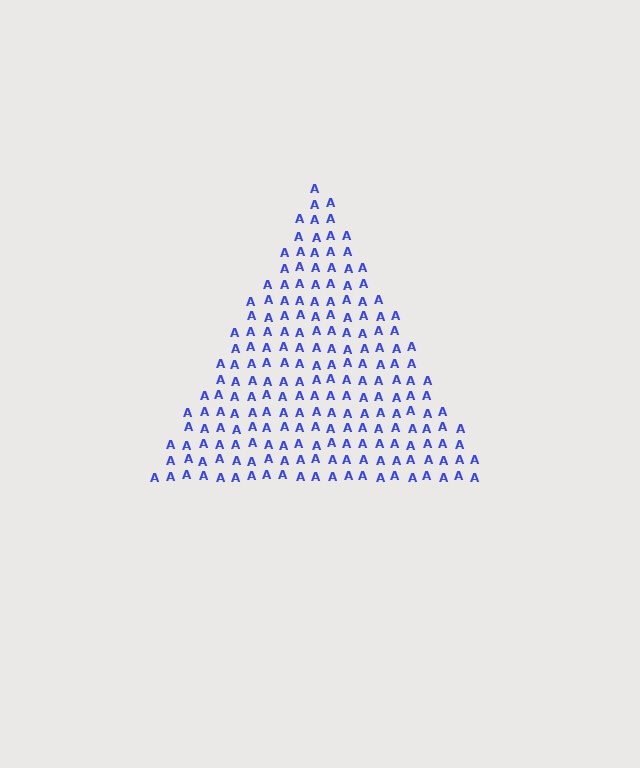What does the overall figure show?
The overall figure shows a triangle.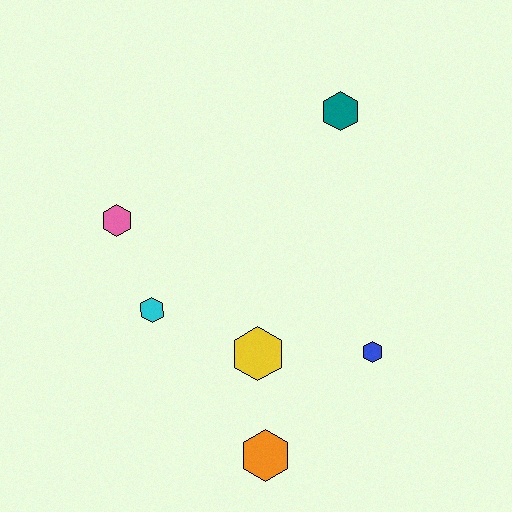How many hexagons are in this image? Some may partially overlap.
There are 6 hexagons.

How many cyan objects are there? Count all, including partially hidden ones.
There is 1 cyan object.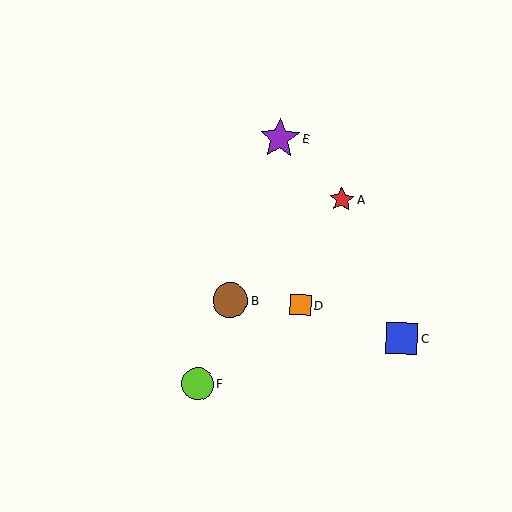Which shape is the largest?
The purple star (labeled E) is the largest.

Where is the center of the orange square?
The center of the orange square is at (301, 305).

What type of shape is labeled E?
Shape E is a purple star.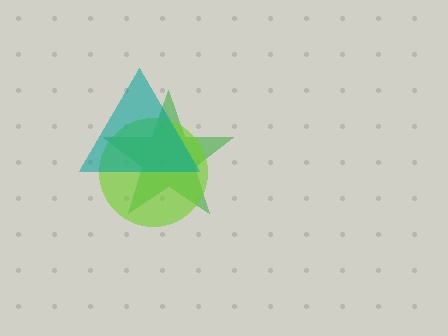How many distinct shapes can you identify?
There are 3 distinct shapes: a green star, a lime circle, a teal triangle.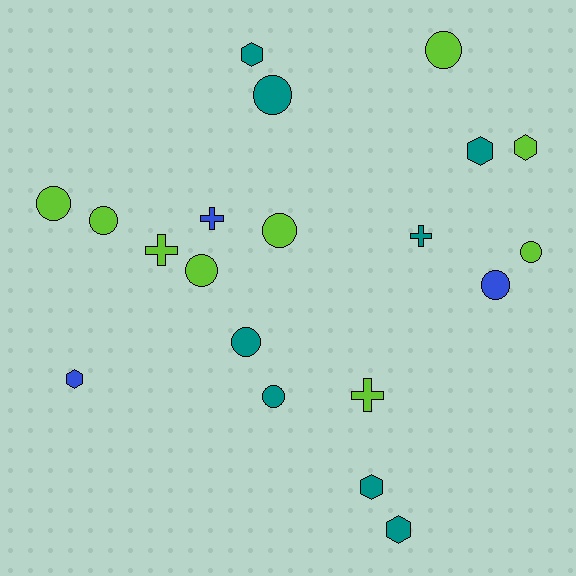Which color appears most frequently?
Lime, with 9 objects.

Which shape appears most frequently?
Circle, with 10 objects.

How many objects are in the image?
There are 20 objects.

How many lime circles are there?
There are 6 lime circles.